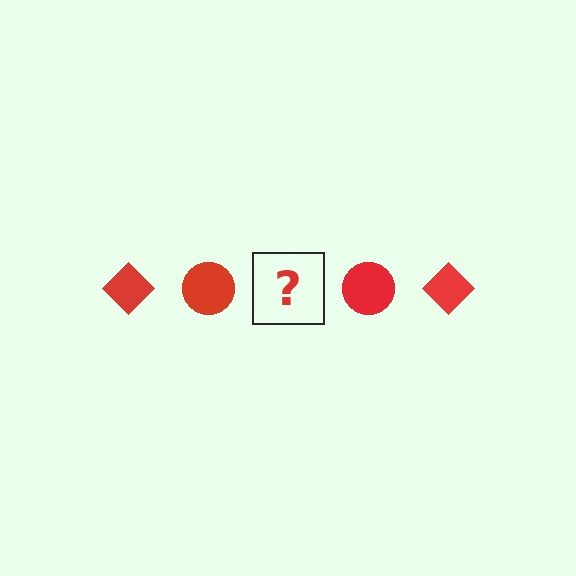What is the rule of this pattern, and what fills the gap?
The rule is that the pattern cycles through diamond, circle shapes in red. The gap should be filled with a red diamond.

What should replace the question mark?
The question mark should be replaced with a red diamond.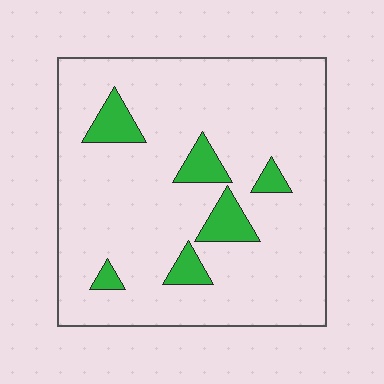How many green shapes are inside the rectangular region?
6.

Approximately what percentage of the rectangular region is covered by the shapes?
Approximately 10%.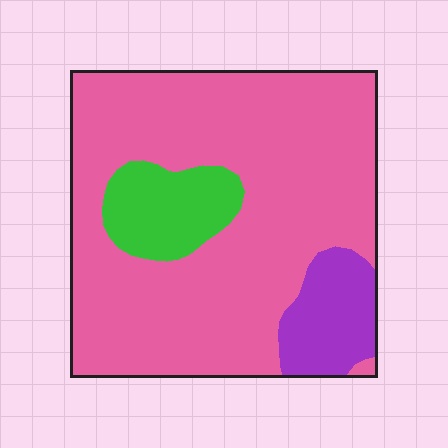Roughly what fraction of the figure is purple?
Purple takes up about one tenth (1/10) of the figure.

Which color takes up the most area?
Pink, at roughly 80%.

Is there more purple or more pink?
Pink.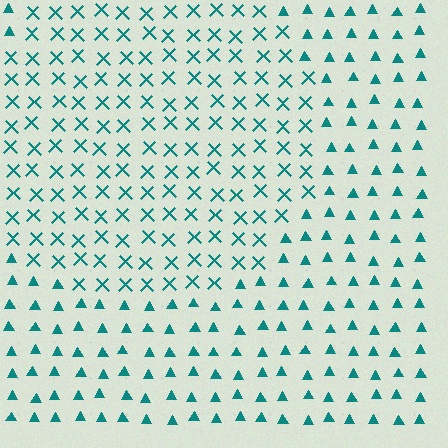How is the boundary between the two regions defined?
The boundary is defined by a change in element shape: X marks inside vs. triangles outside. All elements share the same color and spacing.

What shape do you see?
I see a circle.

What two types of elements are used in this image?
The image uses X marks inside the circle region and triangles outside it.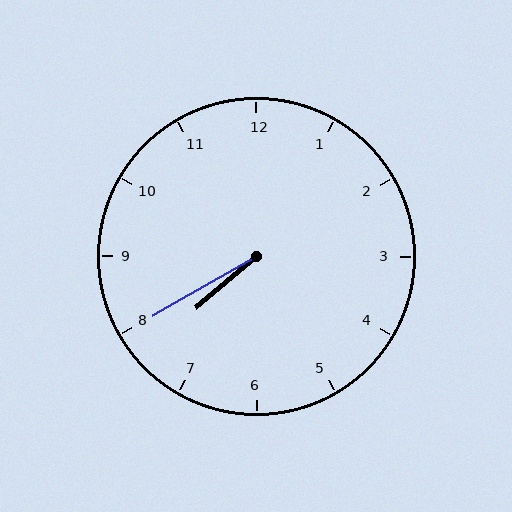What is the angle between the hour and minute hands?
Approximately 10 degrees.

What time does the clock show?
7:40.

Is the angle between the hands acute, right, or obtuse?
It is acute.